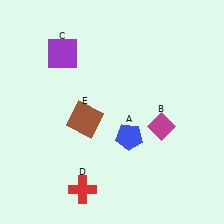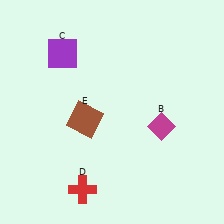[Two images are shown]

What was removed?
The blue pentagon (A) was removed in Image 2.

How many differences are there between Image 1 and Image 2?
There is 1 difference between the two images.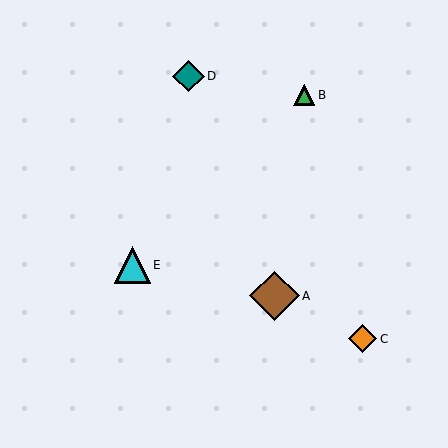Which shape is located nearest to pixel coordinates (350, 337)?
The orange diamond (labeled C) at (362, 339) is nearest to that location.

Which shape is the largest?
The brown diamond (labeled A) is the largest.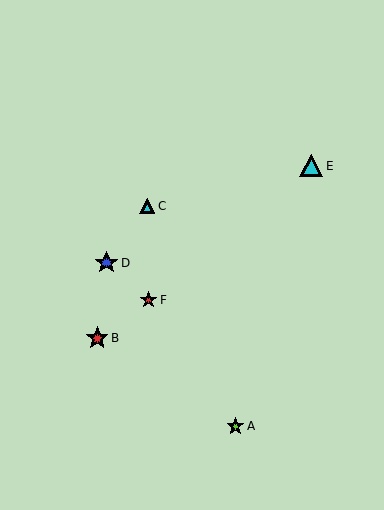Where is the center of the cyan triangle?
The center of the cyan triangle is at (147, 206).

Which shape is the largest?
The cyan triangle (labeled E) is the largest.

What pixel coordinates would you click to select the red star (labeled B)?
Click at (97, 338) to select the red star B.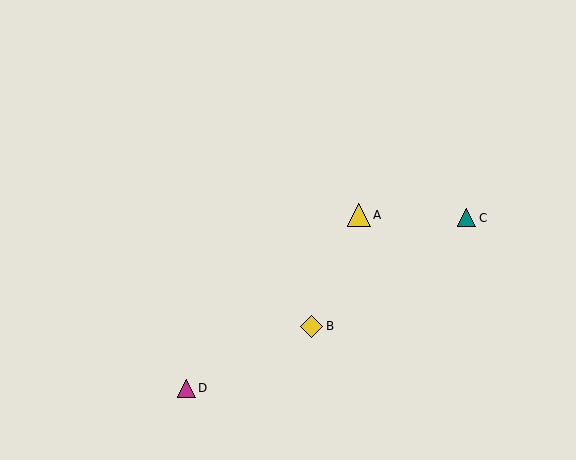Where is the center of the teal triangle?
The center of the teal triangle is at (467, 218).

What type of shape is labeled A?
Shape A is a yellow triangle.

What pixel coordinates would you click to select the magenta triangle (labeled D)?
Click at (186, 388) to select the magenta triangle D.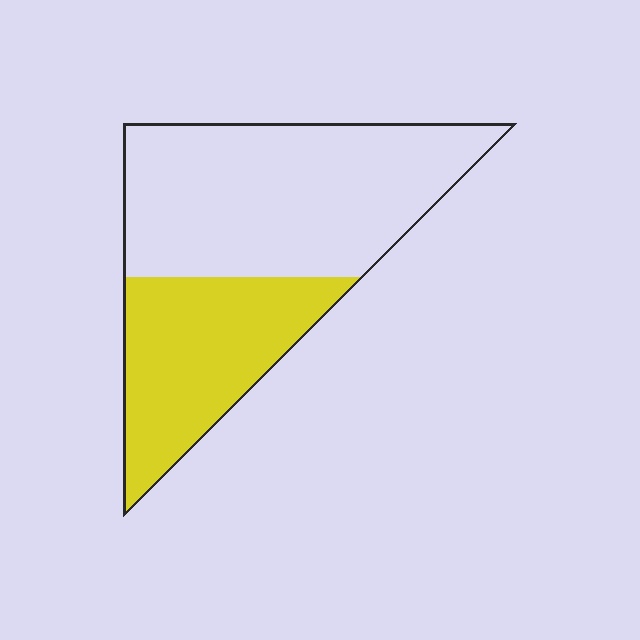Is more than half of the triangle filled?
No.